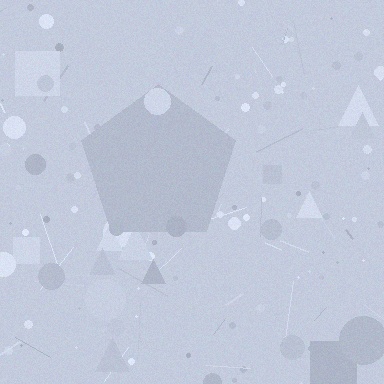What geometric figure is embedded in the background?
A pentagon is embedded in the background.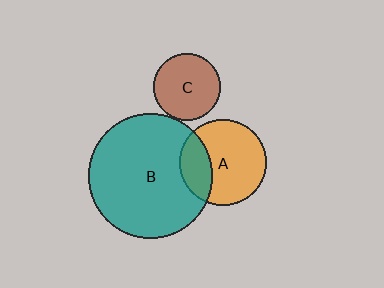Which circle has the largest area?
Circle B (teal).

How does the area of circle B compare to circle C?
Approximately 3.4 times.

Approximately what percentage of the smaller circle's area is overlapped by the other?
Approximately 25%.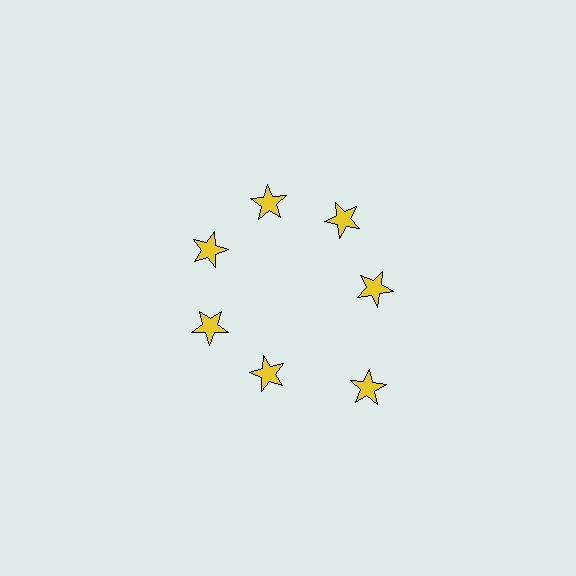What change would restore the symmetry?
The symmetry would be restored by moving it inward, back onto the ring so that all 7 stars sit at equal angles and equal distance from the center.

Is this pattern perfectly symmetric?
No. The 7 yellow stars are arranged in a ring, but one element near the 5 o'clock position is pushed outward from the center, breaking the 7-fold rotational symmetry.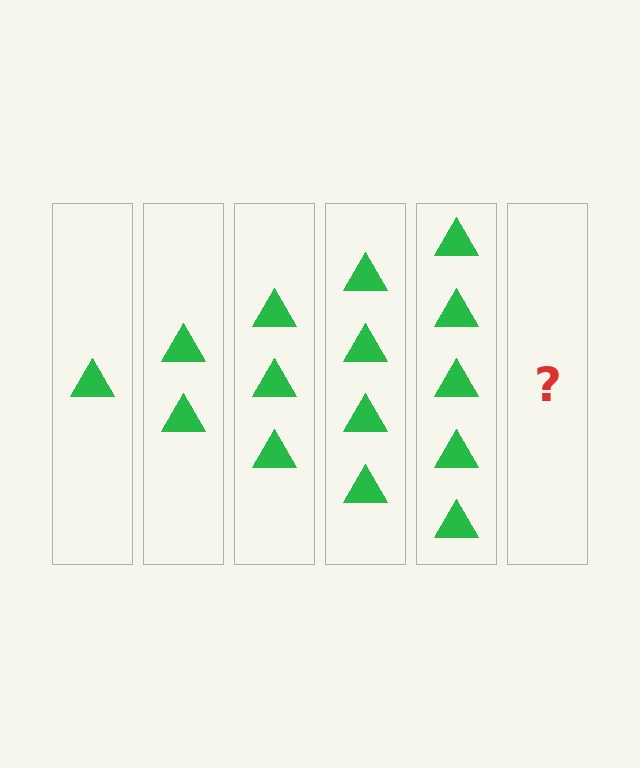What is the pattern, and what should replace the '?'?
The pattern is that each step adds one more triangle. The '?' should be 6 triangles.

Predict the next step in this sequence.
The next step is 6 triangles.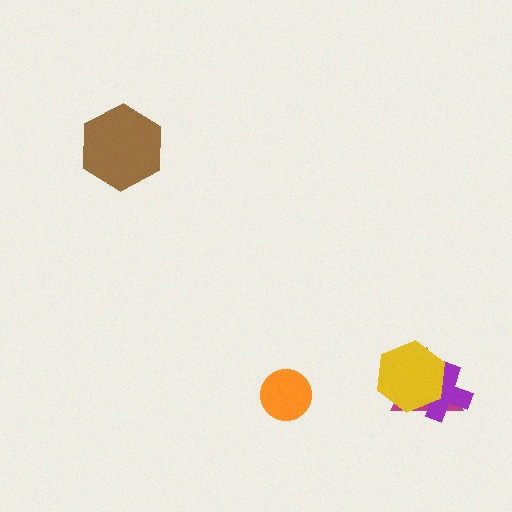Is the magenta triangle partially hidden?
Yes, it is partially covered by another shape.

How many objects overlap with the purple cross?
2 objects overlap with the purple cross.